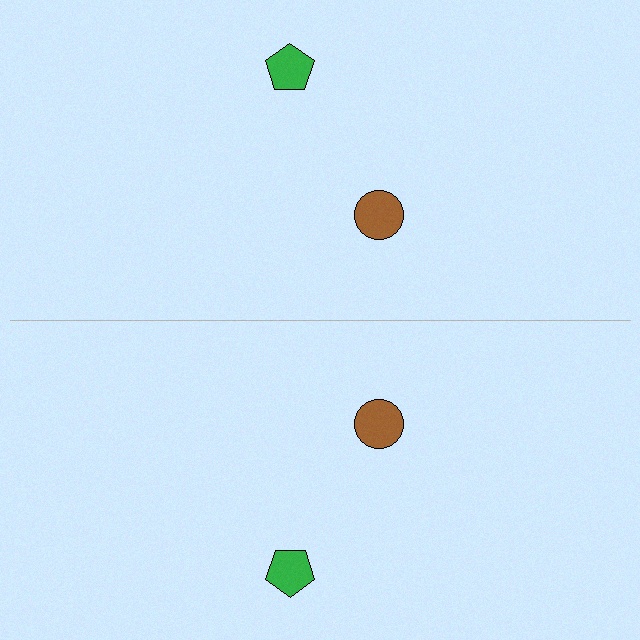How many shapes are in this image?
There are 4 shapes in this image.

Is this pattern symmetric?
Yes, this pattern has bilateral (reflection) symmetry.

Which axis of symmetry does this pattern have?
The pattern has a horizontal axis of symmetry running through the center of the image.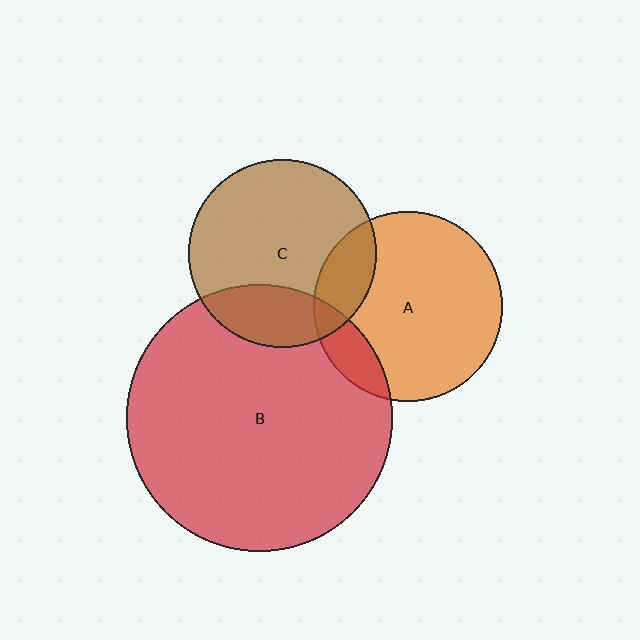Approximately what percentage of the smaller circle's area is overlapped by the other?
Approximately 15%.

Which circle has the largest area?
Circle B (red).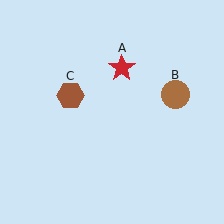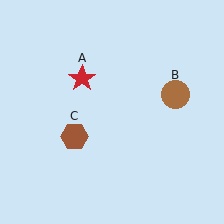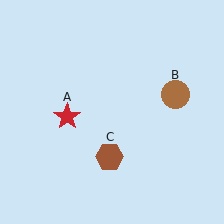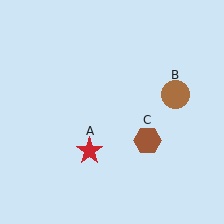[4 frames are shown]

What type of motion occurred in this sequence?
The red star (object A), brown hexagon (object C) rotated counterclockwise around the center of the scene.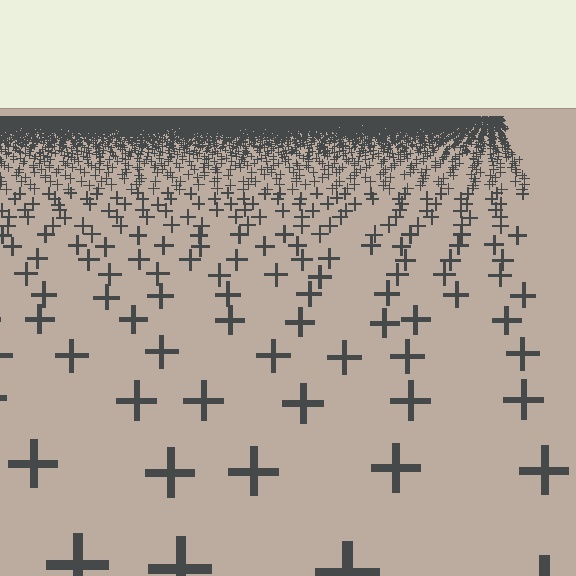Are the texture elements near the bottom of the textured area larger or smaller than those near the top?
Larger. Near the bottom, elements are closer to the viewer and appear at a bigger on-screen size.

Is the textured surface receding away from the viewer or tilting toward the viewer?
The surface is receding away from the viewer. Texture elements get smaller and denser toward the top.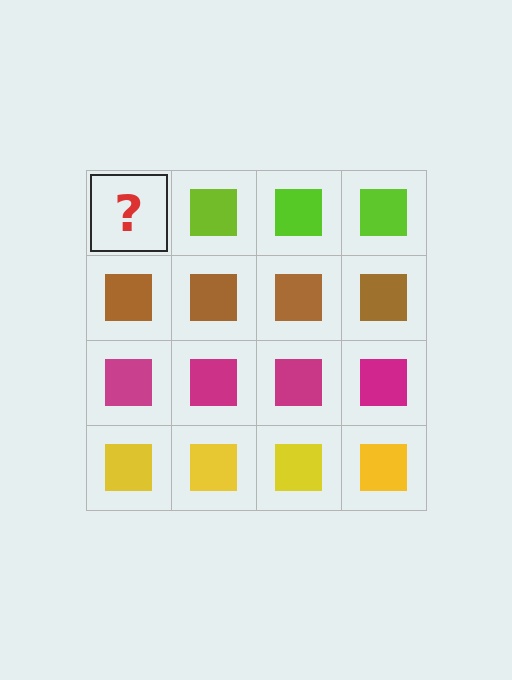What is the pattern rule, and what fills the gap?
The rule is that each row has a consistent color. The gap should be filled with a lime square.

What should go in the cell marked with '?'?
The missing cell should contain a lime square.